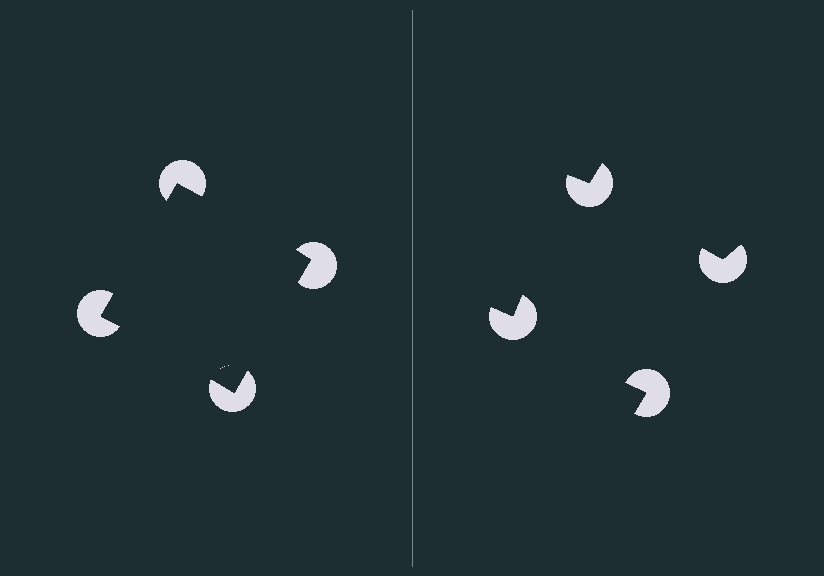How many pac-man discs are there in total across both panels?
8 — 4 on each side.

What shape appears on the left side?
An illusory square.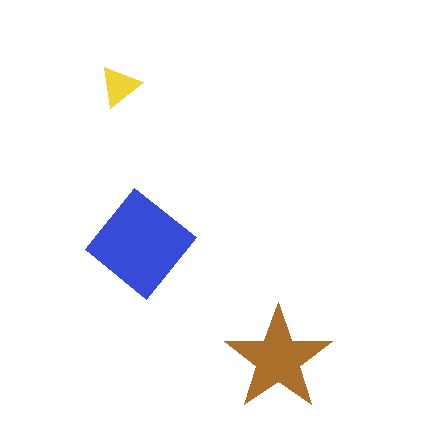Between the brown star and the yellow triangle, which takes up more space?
The brown star.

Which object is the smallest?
The yellow triangle.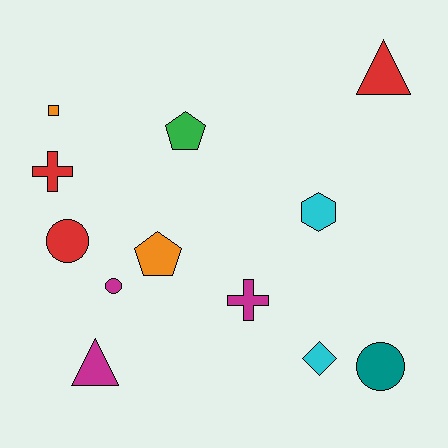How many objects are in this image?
There are 12 objects.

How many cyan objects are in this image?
There are 2 cyan objects.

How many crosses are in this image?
There are 2 crosses.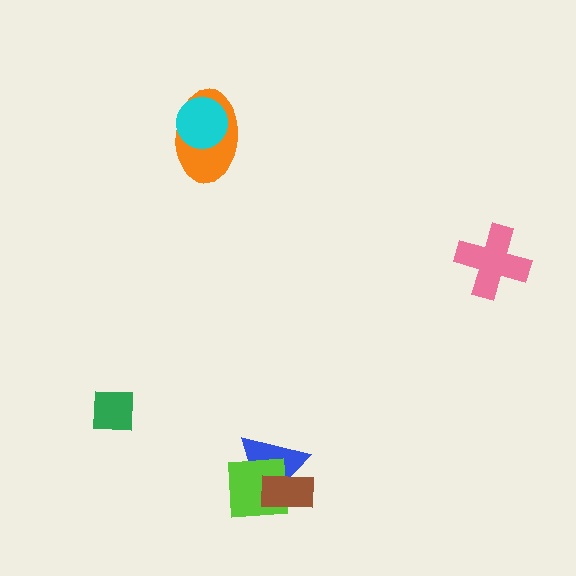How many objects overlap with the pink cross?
0 objects overlap with the pink cross.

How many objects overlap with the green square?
0 objects overlap with the green square.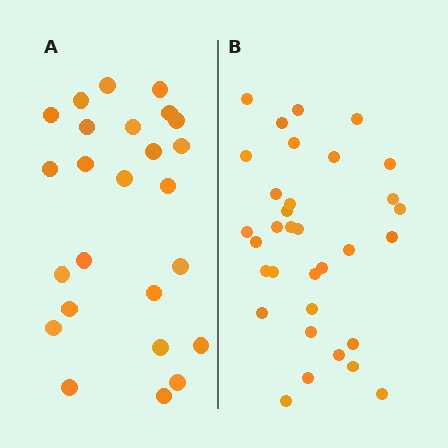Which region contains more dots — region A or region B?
Region B (the right region) has more dots.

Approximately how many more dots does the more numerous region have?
Region B has roughly 8 or so more dots than region A.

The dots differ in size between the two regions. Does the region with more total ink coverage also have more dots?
No. Region A has more total ink coverage because its dots are larger, but region B actually contains more individual dots. Total area can be misleading — the number of items is what matters here.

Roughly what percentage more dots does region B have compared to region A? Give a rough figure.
About 30% more.